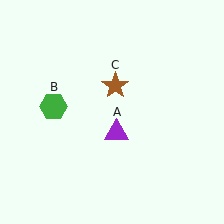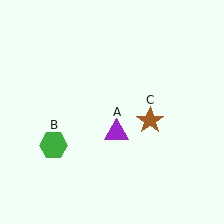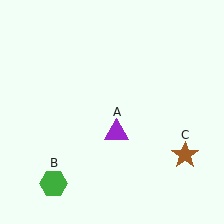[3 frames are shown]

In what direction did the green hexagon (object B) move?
The green hexagon (object B) moved down.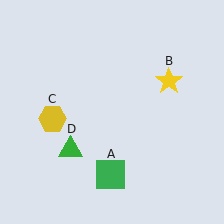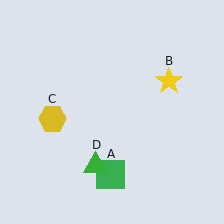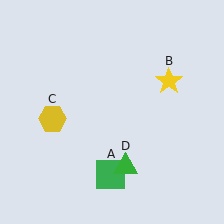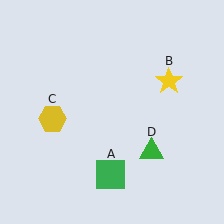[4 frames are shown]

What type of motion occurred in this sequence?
The green triangle (object D) rotated counterclockwise around the center of the scene.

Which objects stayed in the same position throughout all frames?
Green square (object A) and yellow star (object B) and yellow hexagon (object C) remained stationary.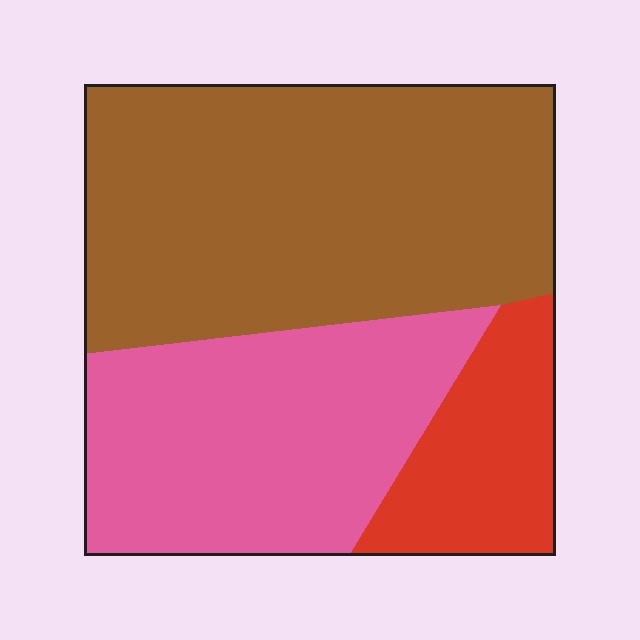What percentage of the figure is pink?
Pink covers around 35% of the figure.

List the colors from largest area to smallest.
From largest to smallest: brown, pink, red.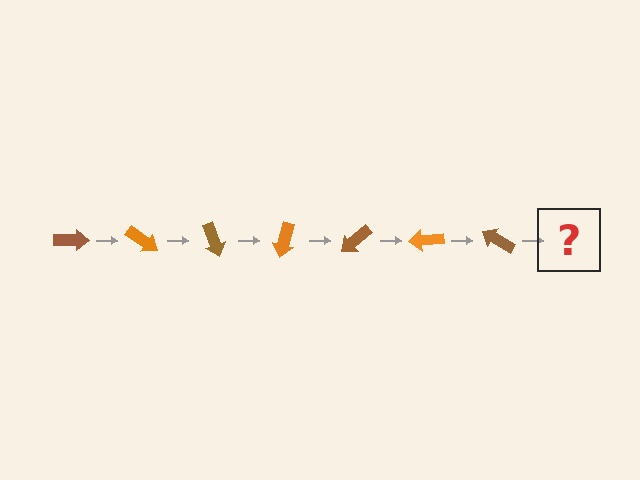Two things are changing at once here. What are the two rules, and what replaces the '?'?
The two rules are that it rotates 35 degrees each step and the color cycles through brown and orange. The '?' should be an orange arrow, rotated 245 degrees from the start.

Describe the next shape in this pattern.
It should be an orange arrow, rotated 245 degrees from the start.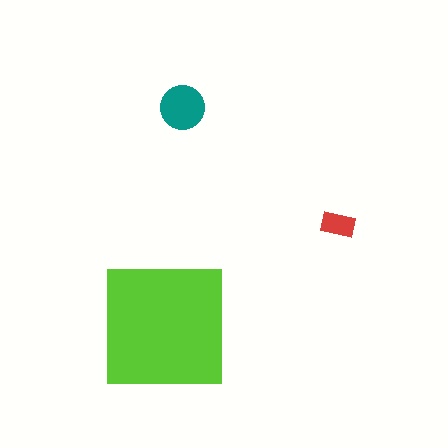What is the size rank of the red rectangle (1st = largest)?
3rd.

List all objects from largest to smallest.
The lime square, the teal circle, the red rectangle.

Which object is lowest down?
The lime square is bottommost.